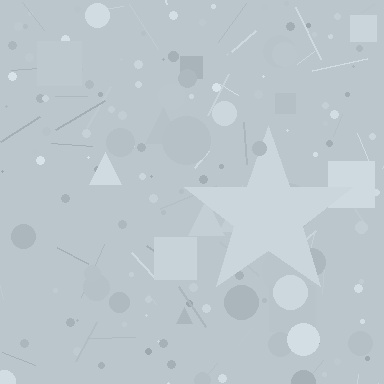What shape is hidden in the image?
A star is hidden in the image.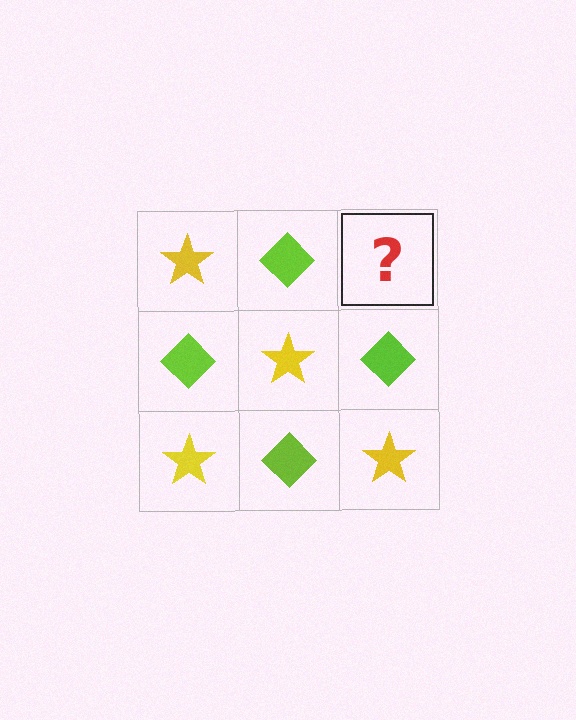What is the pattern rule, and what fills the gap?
The rule is that it alternates yellow star and lime diamond in a checkerboard pattern. The gap should be filled with a yellow star.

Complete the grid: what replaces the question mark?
The question mark should be replaced with a yellow star.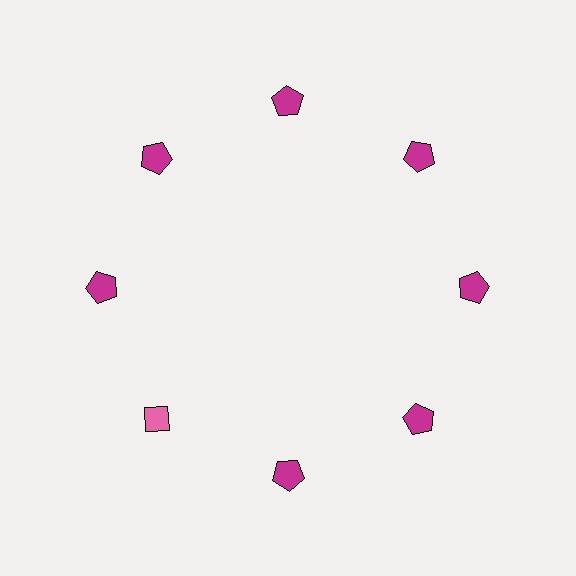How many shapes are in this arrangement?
There are 8 shapes arranged in a ring pattern.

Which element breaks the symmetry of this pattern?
The pink diamond at roughly the 8 o'clock position breaks the symmetry. All other shapes are magenta pentagons.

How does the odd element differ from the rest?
It differs in both color (pink instead of magenta) and shape (diamond instead of pentagon).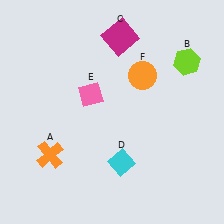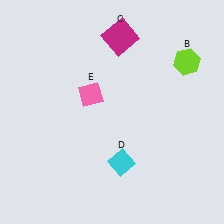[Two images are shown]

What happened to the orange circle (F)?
The orange circle (F) was removed in Image 2. It was in the top-right area of Image 1.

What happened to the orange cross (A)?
The orange cross (A) was removed in Image 2. It was in the bottom-left area of Image 1.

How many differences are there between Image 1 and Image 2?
There are 2 differences between the two images.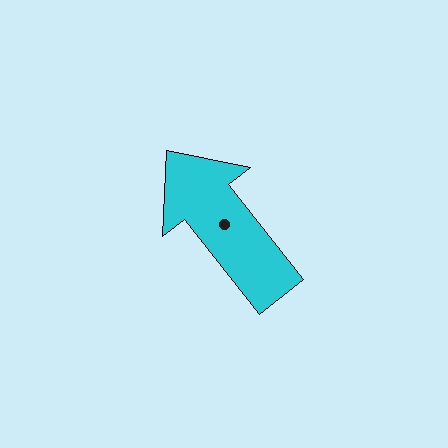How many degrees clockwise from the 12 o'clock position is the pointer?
Approximately 322 degrees.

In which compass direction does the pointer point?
Northwest.